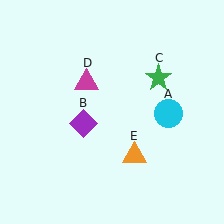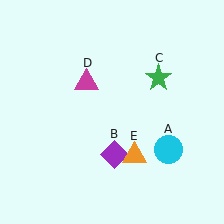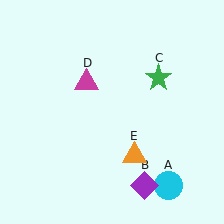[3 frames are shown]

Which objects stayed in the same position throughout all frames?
Green star (object C) and magenta triangle (object D) and orange triangle (object E) remained stationary.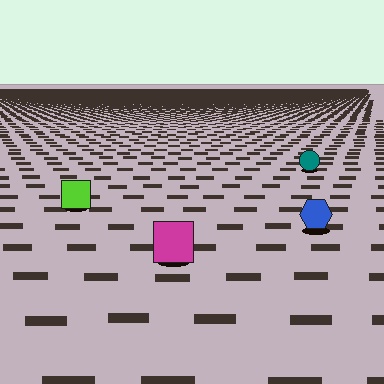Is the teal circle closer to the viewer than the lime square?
No. The lime square is closer — you can tell from the texture gradient: the ground texture is coarser near it.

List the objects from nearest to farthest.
From nearest to farthest: the magenta square, the blue hexagon, the lime square, the teal circle.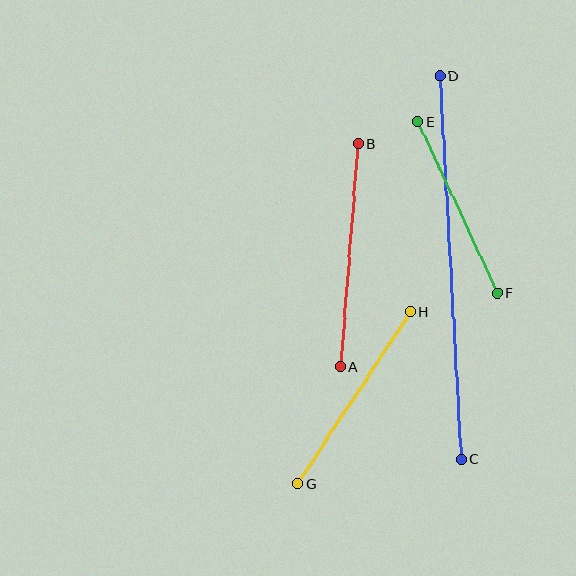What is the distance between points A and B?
The distance is approximately 224 pixels.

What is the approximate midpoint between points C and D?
The midpoint is at approximately (450, 268) pixels.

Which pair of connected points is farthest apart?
Points C and D are farthest apart.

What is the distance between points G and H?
The distance is approximately 205 pixels.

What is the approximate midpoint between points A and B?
The midpoint is at approximately (349, 255) pixels.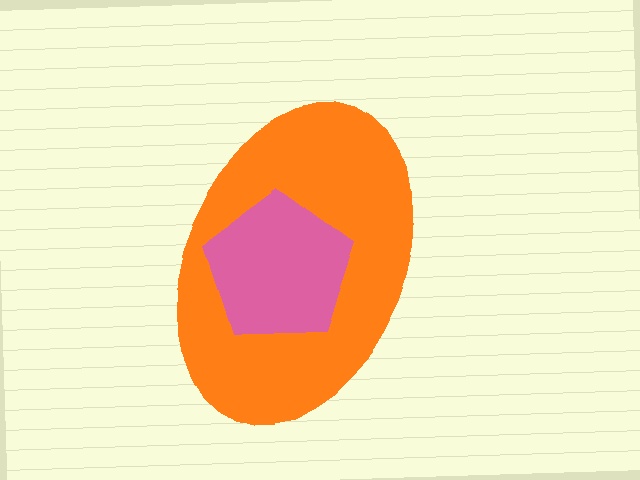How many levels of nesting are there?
2.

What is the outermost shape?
The orange ellipse.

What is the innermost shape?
The pink pentagon.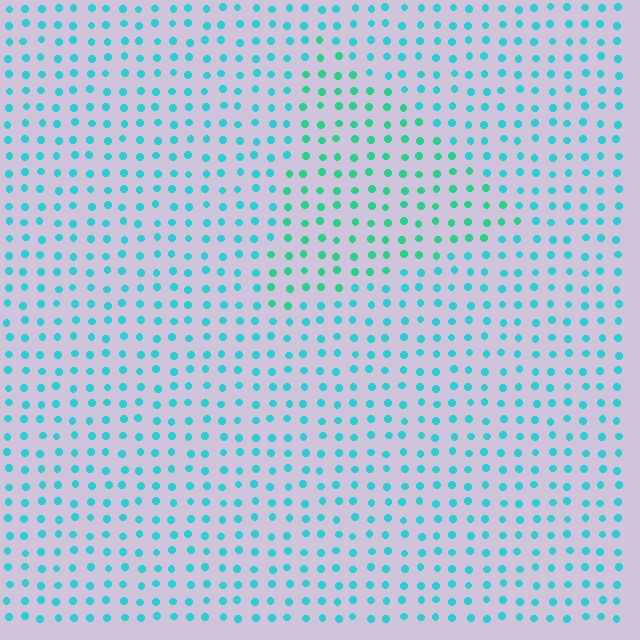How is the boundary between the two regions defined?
The boundary is defined purely by a slight shift in hue (about 27 degrees). Spacing, size, and orientation are identical on both sides.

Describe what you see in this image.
The image is filled with small cyan elements in a uniform arrangement. A triangle-shaped region is visible where the elements are tinted to a slightly different hue, forming a subtle color boundary.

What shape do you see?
I see a triangle.